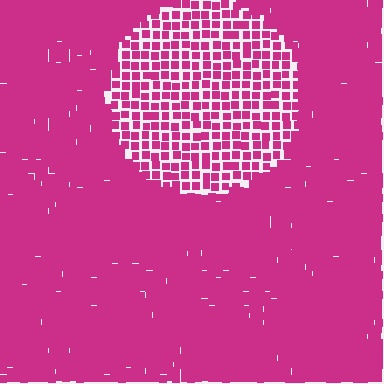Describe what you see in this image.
The image contains small magenta elements arranged at two different densities. A circle-shaped region is visible where the elements are less densely packed than the surrounding area.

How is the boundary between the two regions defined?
The boundary is defined by a change in element density (approximately 2.1x ratio). All elements are the same color, size, and shape.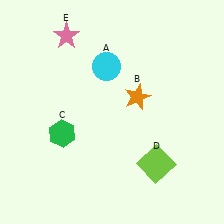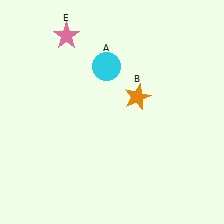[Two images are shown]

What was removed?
The lime square (D), the green hexagon (C) were removed in Image 2.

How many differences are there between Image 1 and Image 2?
There are 2 differences between the two images.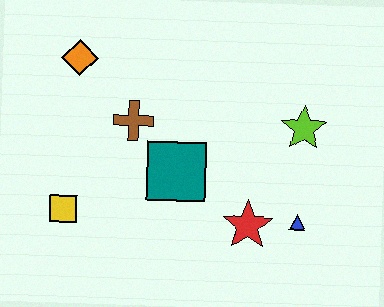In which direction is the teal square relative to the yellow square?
The teal square is to the right of the yellow square.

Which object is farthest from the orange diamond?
The blue triangle is farthest from the orange diamond.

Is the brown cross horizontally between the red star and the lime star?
No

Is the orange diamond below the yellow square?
No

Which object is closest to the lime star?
The blue triangle is closest to the lime star.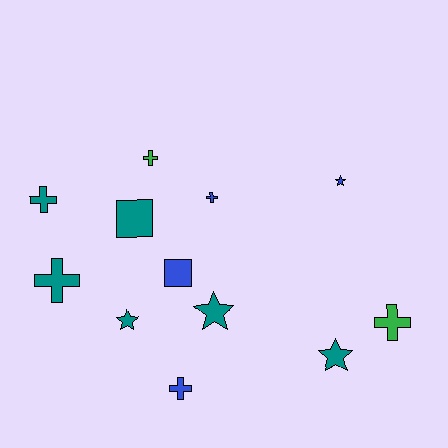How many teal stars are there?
There are 3 teal stars.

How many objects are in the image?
There are 12 objects.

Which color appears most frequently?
Teal, with 6 objects.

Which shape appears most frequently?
Cross, with 6 objects.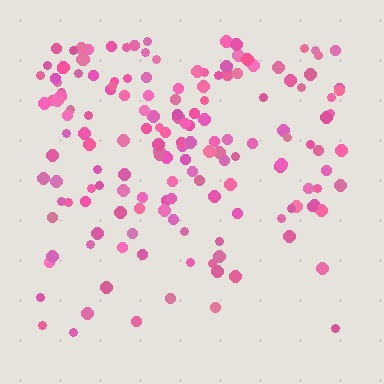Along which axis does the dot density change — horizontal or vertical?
Vertical.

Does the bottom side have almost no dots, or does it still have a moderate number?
Still a moderate number, just noticeably fewer than the top.